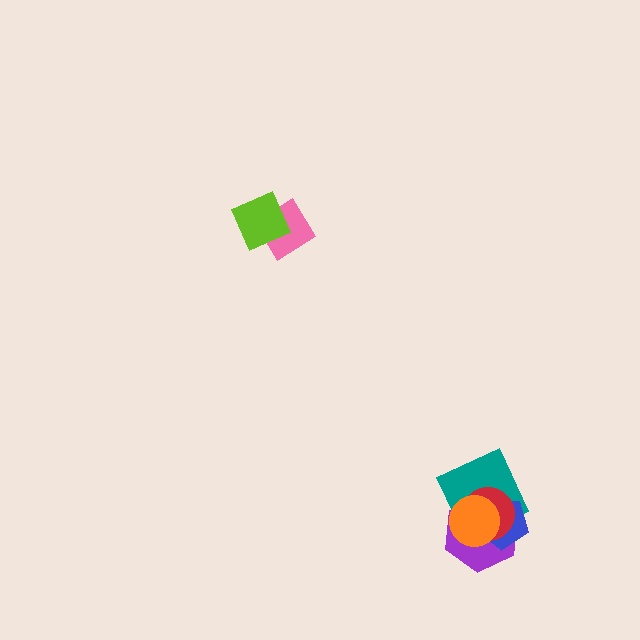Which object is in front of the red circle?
The orange circle is in front of the red circle.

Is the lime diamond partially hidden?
No, no other shape covers it.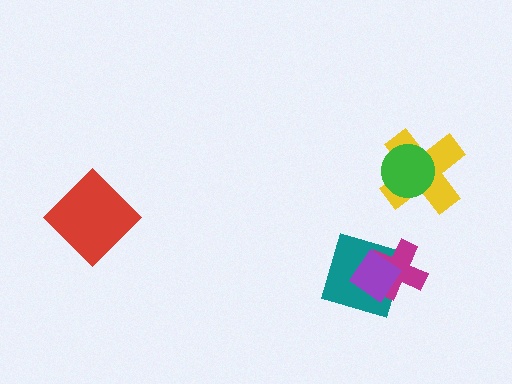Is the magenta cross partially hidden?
Yes, it is partially covered by another shape.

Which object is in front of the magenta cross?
The purple diamond is in front of the magenta cross.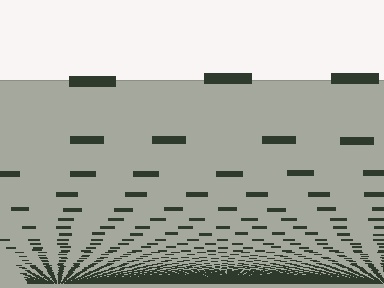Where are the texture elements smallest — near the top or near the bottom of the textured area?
Near the bottom.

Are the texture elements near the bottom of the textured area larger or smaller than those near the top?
Smaller. The gradient is inverted — elements near the bottom are smaller and denser.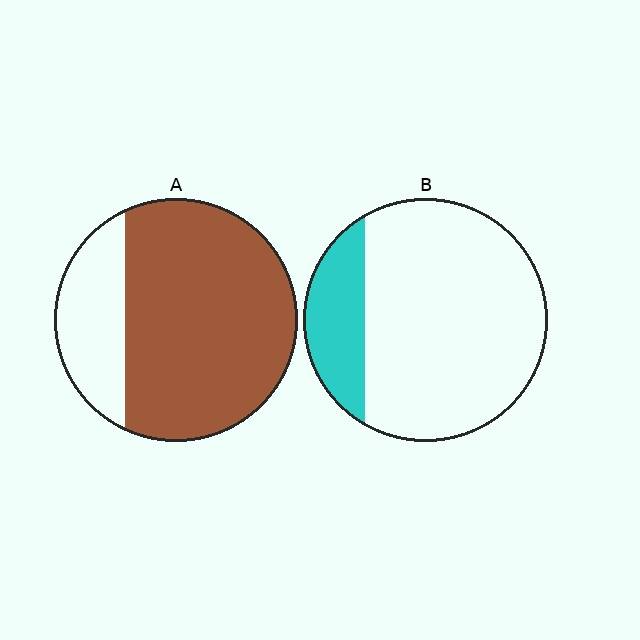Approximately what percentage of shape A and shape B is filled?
A is approximately 75% and B is approximately 20%.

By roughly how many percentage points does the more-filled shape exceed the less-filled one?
By roughly 55 percentage points (A over B).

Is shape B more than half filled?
No.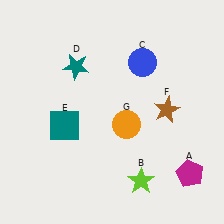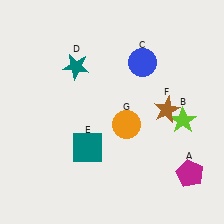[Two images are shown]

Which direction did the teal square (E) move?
The teal square (E) moved right.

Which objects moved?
The objects that moved are: the lime star (B), the teal square (E).